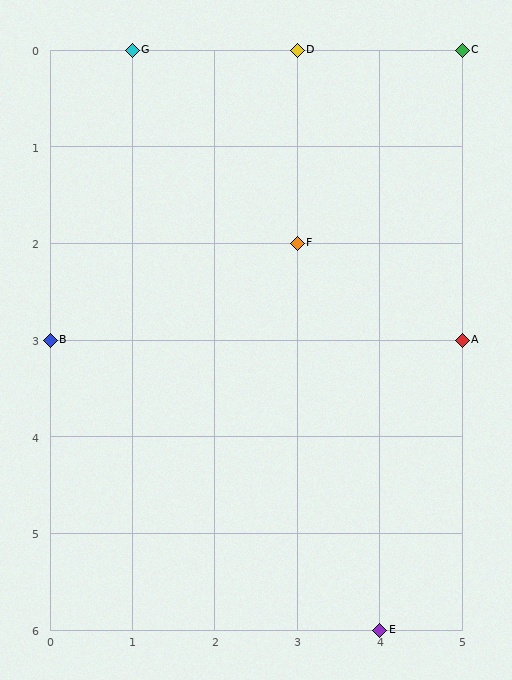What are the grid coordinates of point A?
Point A is at grid coordinates (5, 3).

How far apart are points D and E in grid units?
Points D and E are 1 column and 6 rows apart (about 6.1 grid units diagonally).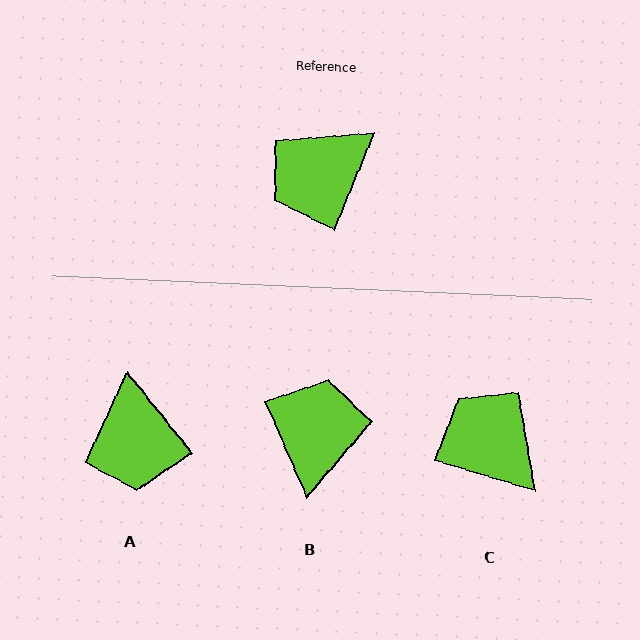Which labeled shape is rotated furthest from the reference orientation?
B, about 134 degrees away.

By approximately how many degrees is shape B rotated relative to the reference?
Approximately 134 degrees clockwise.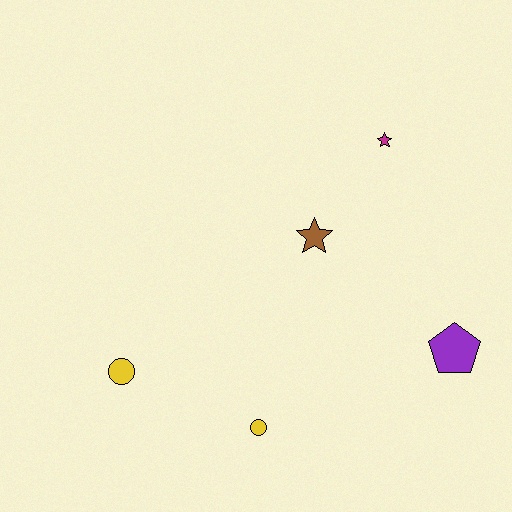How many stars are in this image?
There are 2 stars.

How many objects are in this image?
There are 5 objects.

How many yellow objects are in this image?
There are 2 yellow objects.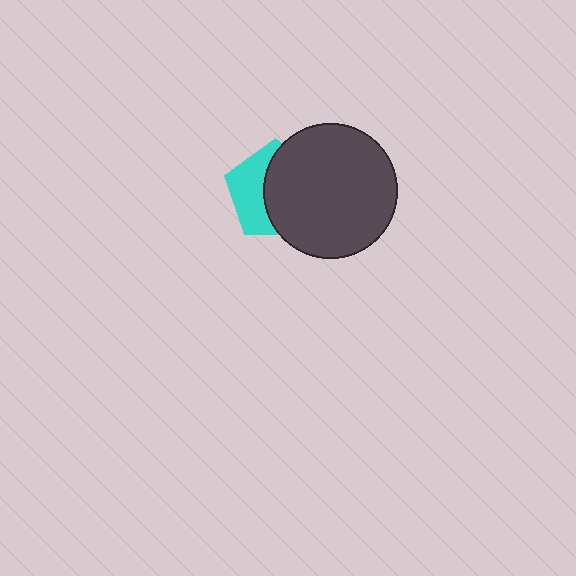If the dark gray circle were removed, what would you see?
You would see the complete cyan pentagon.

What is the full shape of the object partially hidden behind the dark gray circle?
The partially hidden object is a cyan pentagon.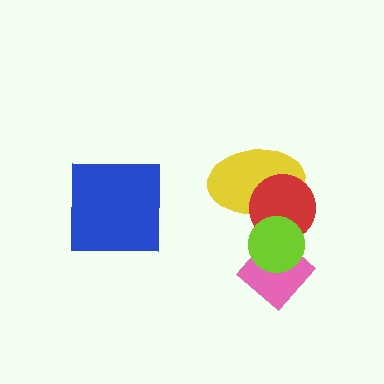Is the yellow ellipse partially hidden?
Yes, it is partially covered by another shape.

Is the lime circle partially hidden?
No, no other shape covers it.